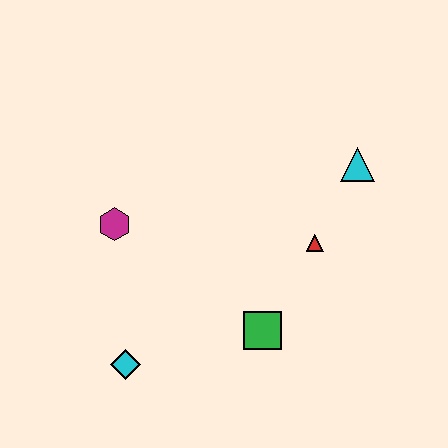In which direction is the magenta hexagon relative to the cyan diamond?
The magenta hexagon is above the cyan diamond.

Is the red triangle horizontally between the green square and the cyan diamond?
No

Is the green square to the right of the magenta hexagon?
Yes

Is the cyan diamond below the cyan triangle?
Yes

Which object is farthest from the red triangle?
The cyan diamond is farthest from the red triangle.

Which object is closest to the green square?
The red triangle is closest to the green square.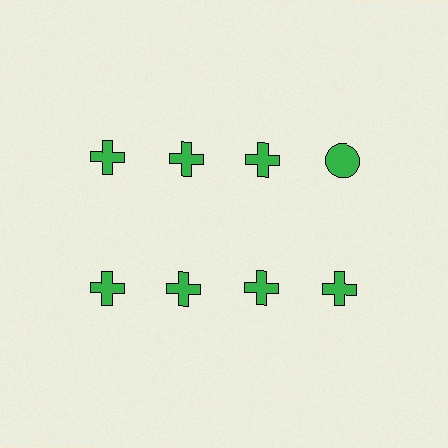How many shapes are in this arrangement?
There are 8 shapes arranged in a grid pattern.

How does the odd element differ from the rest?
It has a different shape: circle instead of cross.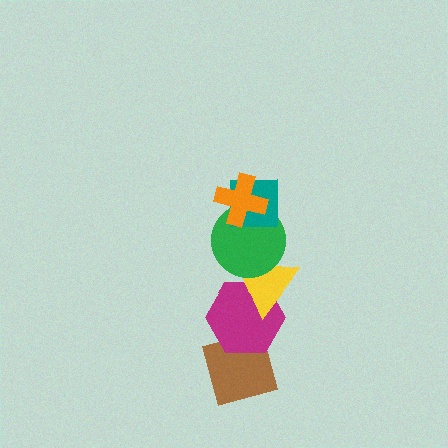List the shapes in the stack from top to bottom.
From top to bottom: the orange cross, the teal square, the green circle, the yellow triangle, the magenta hexagon, the brown square.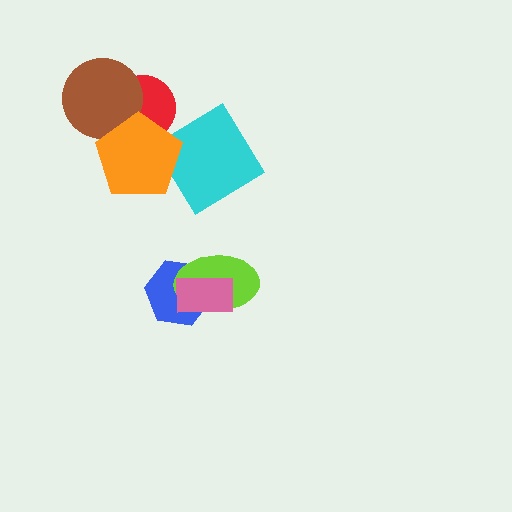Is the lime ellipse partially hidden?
Yes, it is partially covered by another shape.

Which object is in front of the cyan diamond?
The orange pentagon is in front of the cyan diamond.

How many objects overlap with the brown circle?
2 objects overlap with the brown circle.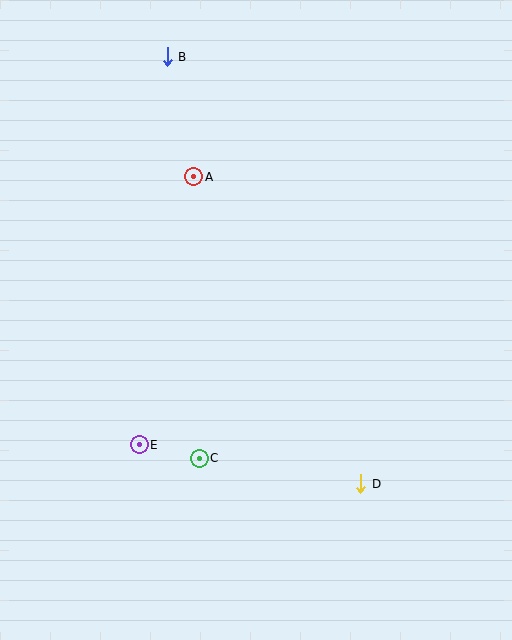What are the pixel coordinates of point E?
Point E is at (139, 445).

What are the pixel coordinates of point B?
Point B is at (167, 57).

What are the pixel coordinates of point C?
Point C is at (199, 458).